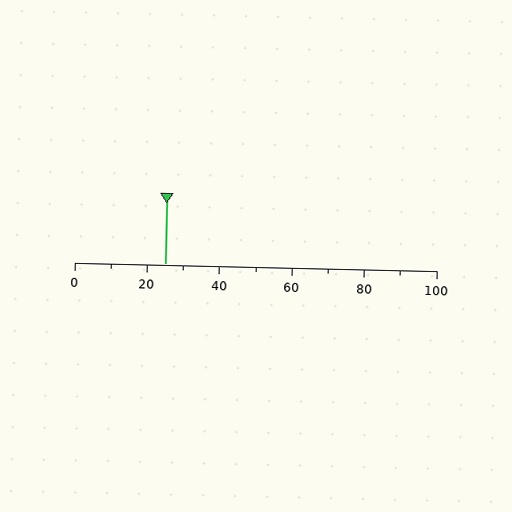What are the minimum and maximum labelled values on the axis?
The axis runs from 0 to 100.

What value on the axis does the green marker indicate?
The marker indicates approximately 25.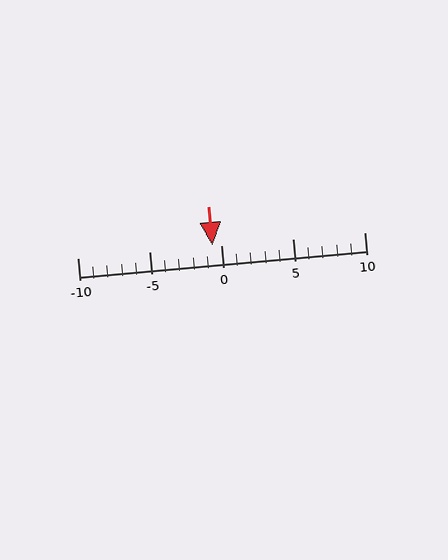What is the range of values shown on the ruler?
The ruler shows values from -10 to 10.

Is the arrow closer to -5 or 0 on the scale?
The arrow is closer to 0.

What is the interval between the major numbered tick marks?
The major tick marks are spaced 5 units apart.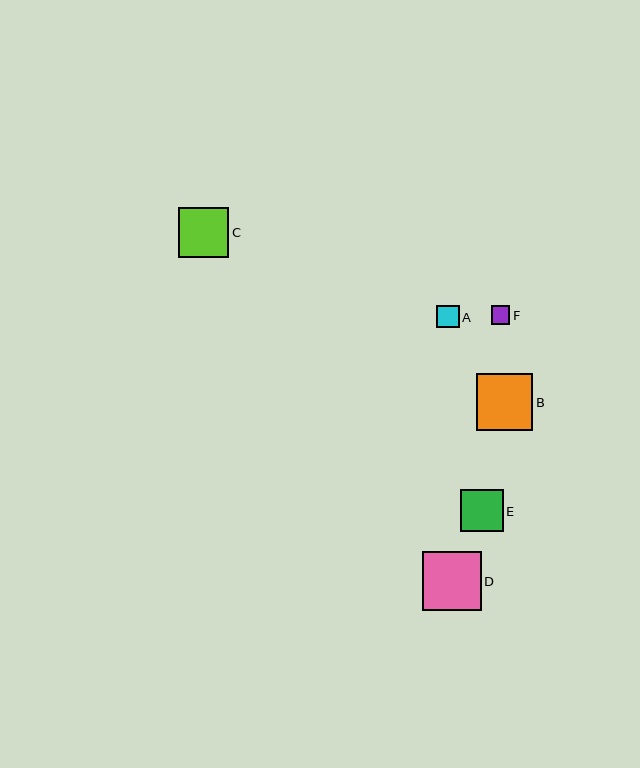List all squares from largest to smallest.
From largest to smallest: D, B, C, E, A, F.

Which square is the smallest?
Square F is the smallest with a size of approximately 19 pixels.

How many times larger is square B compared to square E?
Square B is approximately 1.3 times the size of square E.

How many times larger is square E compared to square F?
Square E is approximately 2.3 times the size of square F.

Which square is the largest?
Square D is the largest with a size of approximately 59 pixels.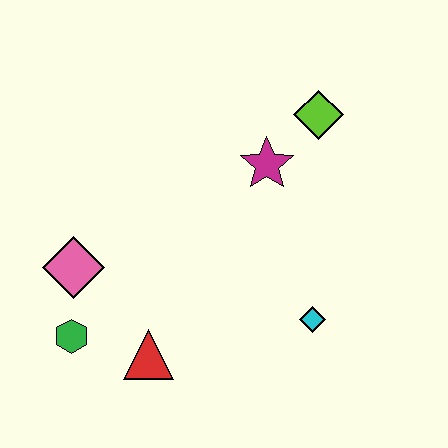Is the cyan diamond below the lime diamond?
Yes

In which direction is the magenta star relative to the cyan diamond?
The magenta star is above the cyan diamond.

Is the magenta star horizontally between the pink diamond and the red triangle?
No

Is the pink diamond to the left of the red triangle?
Yes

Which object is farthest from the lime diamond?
The green hexagon is farthest from the lime diamond.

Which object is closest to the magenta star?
The lime diamond is closest to the magenta star.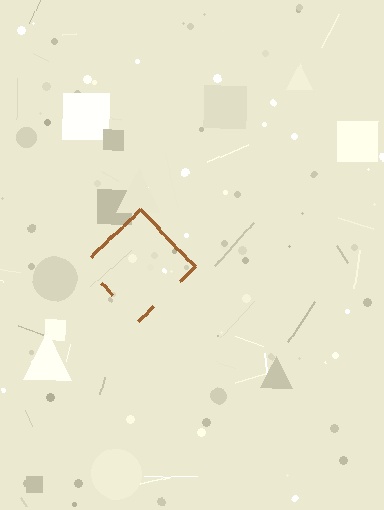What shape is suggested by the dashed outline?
The dashed outline suggests a diamond.